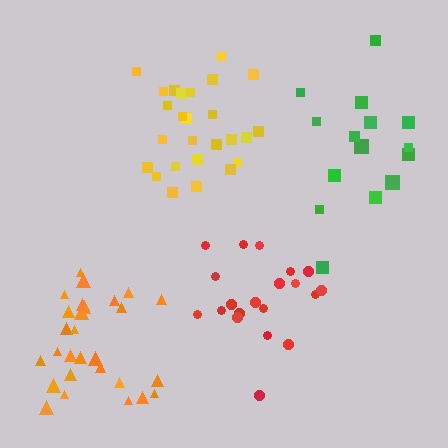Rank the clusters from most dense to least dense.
yellow, orange, red, green.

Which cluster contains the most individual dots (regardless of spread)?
Orange (29).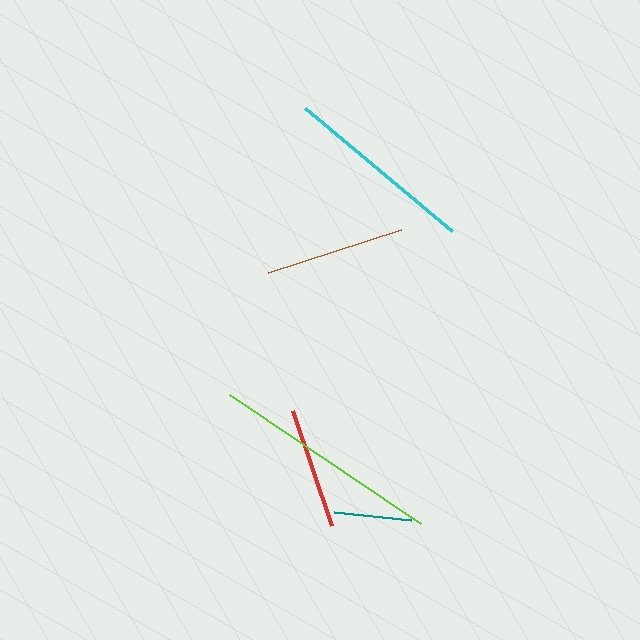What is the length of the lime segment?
The lime segment is approximately 231 pixels long.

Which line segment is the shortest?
The teal line is the shortest at approximately 78 pixels.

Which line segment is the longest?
The lime line is the longest at approximately 231 pixels.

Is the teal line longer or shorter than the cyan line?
The cyan line is longer than the teal line.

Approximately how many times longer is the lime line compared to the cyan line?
The lime line is approximately 1.2 times the length of the cyan line.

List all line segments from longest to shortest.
From longest to shortest: lime, cyan, brown, red, teal.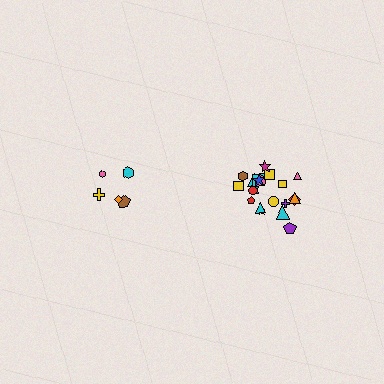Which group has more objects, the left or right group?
The right group.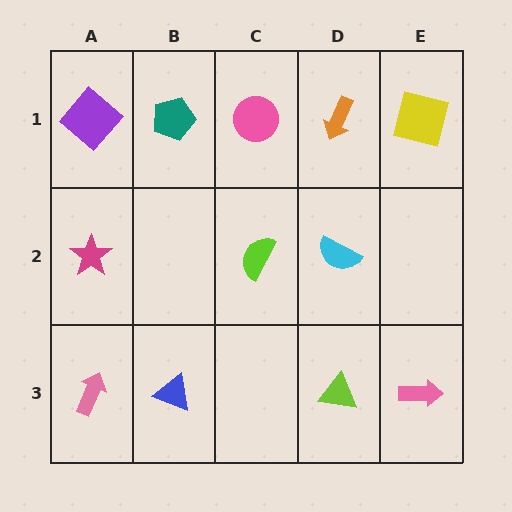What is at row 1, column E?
A yellow square.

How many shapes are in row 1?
5 shapes.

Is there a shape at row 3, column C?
No, that cell is empty.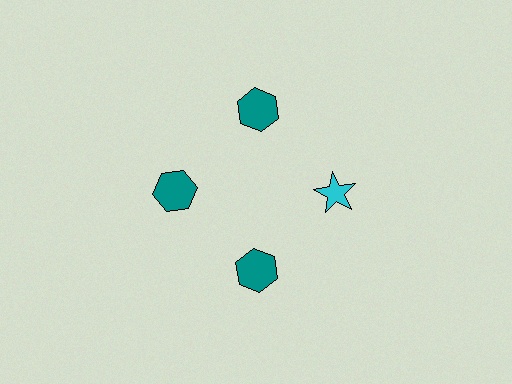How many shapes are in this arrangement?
There are 4 shapes arranged in a ring pattern.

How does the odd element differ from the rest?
It differs in both color (cyan instead of teal) and shape (star instead of hexagon).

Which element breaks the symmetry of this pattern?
The cyan star at roughly the 3 o'clock position breaks the symmetry. All other shapes are teal hexagons.